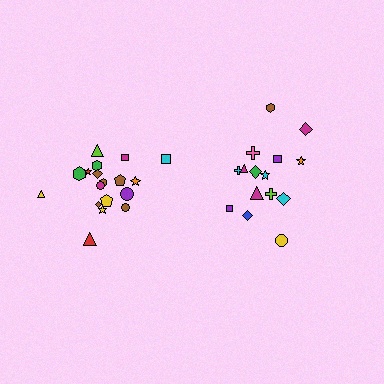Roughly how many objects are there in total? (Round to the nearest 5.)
Roughly 35 objects in total.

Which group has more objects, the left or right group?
The left group.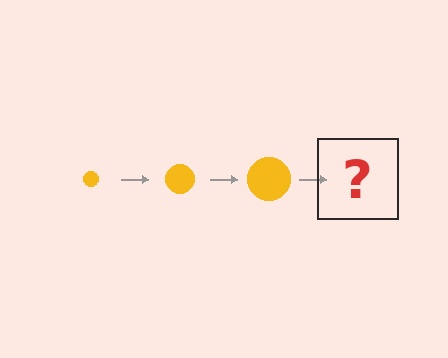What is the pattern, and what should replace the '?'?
The pattern is that the circle gets progressively larger each step. The '?' should be a yellow circle, larger than the previous one.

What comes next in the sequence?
The next element should be a yellow circle, larger than the previous one.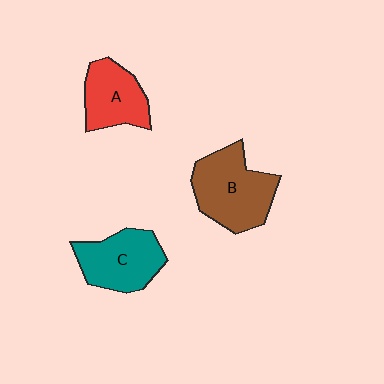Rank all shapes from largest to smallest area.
From largest to smallest: B (brown), C (teal), A (red).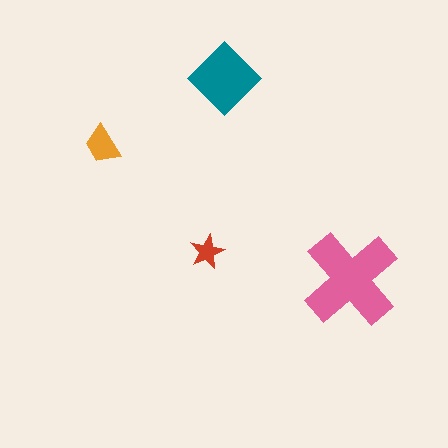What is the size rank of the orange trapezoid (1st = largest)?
3rd.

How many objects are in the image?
There are 4 objects in the image.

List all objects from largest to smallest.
The pink cross, the teal diamond, the orange trapezoid, the red star.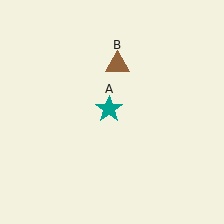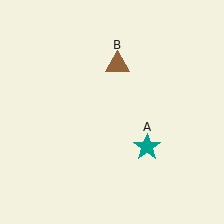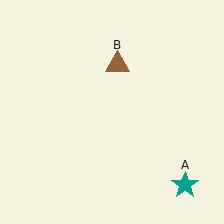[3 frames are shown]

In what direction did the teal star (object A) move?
The teal star (object A) moved down and to the right.